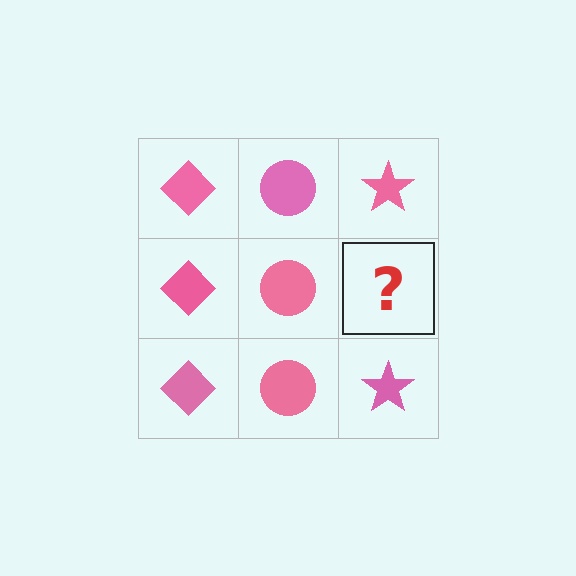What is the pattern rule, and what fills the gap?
The rule is that each column has a consistent shape. The gap should be filled with a pink star.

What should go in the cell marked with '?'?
The missing cell should contain a pink star.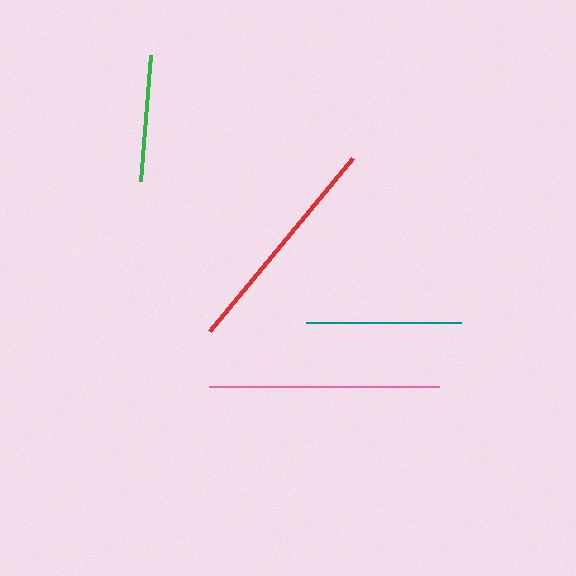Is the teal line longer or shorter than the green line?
The teal line is longer than the green line.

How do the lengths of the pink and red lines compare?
The pink and red lines are approximately the same length.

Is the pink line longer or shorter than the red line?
The pink line is longer than the red line.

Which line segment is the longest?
The pink line is the longest at approximately 230 pixels.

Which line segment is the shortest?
The green line is the shortest at approximately 127 pixels.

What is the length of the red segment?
The red segment is approximately 225 pixels long.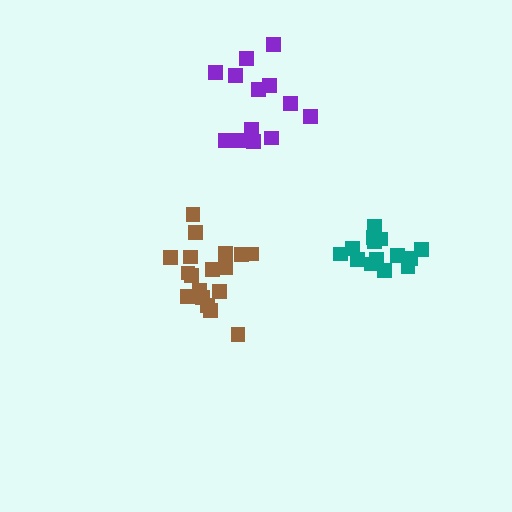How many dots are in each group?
Group 1: 18 dots, Group 2: 14 dots, Group 3: 14 dots (46 total).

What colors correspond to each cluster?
The clusters are colored: brown, teal, purple.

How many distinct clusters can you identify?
There are 3 distinct clusters.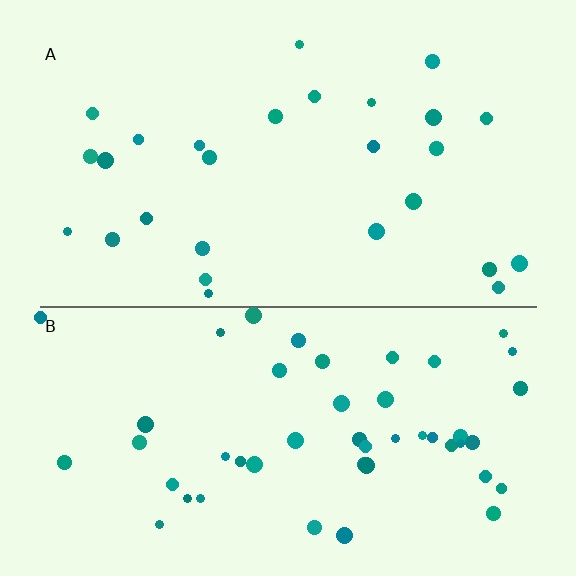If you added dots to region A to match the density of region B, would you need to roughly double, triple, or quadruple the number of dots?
Approximately double.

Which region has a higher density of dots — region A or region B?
B (the bottom).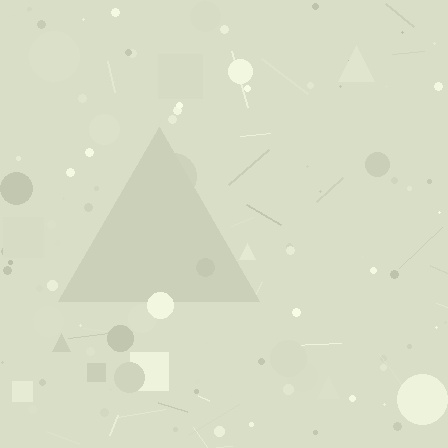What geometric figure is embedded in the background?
A triangle is embedded in the background.